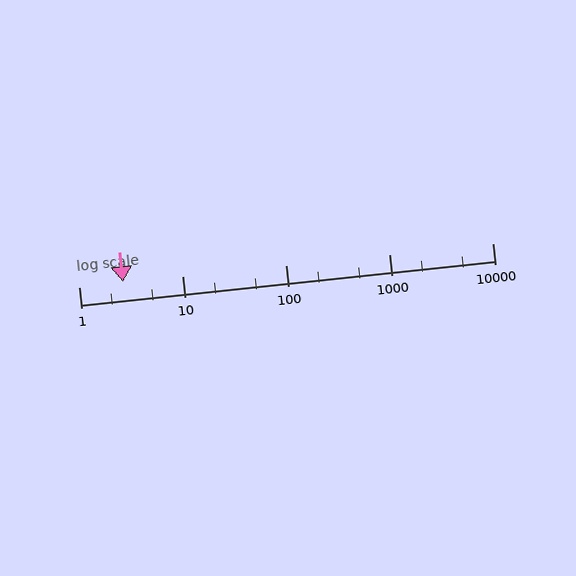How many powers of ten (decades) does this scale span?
The scale spans 4 decades, from 1 to 10000.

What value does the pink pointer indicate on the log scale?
The pointer indicates approximately 2.7.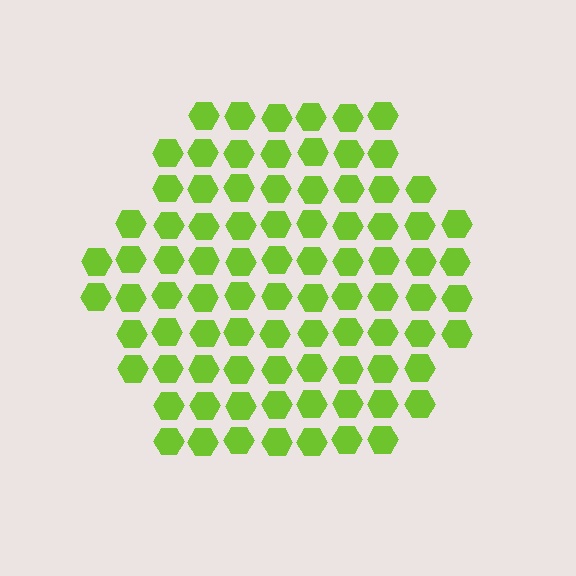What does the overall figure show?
The overall figure shows a hexagon.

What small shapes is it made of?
It is made of small hexagons.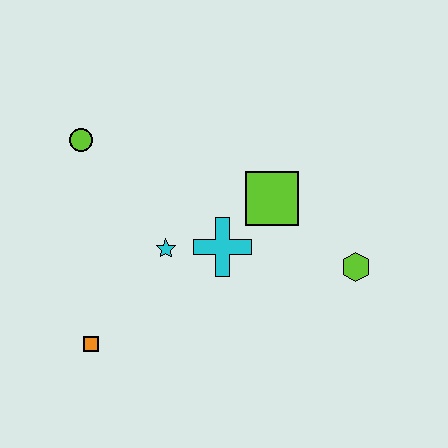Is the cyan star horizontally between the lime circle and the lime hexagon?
Yes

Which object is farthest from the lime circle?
The lime hexagon is farthest from the lime circle.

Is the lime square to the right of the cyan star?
Yes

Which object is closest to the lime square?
The cyan cross is closest to the lime square.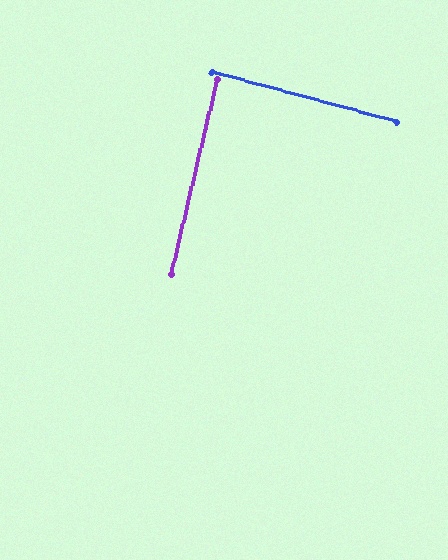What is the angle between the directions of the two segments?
Approximately 88 degrees.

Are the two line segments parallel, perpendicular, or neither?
Perpendicular — they meet at approximately 88°.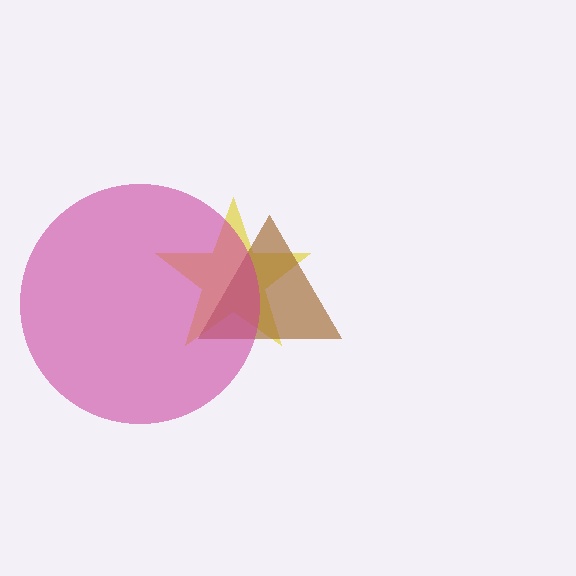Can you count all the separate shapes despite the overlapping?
Yes, there are 3 separate shapes.